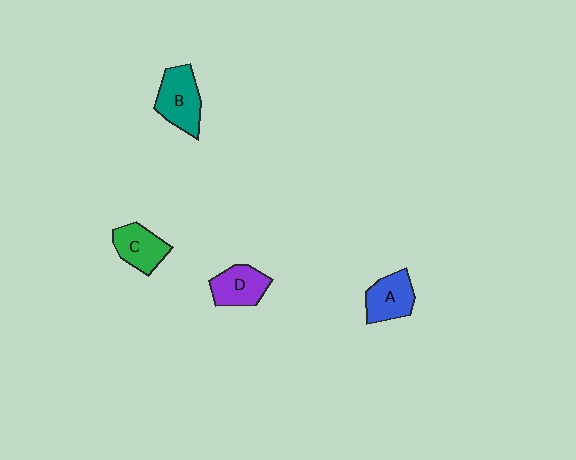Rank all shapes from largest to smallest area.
From largest to smallest: B (teal), A (blue), D (purple), C (green).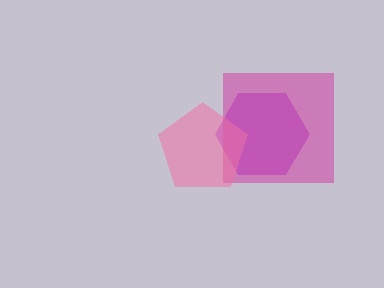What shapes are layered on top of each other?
The layered shapes are: a purple hexagon, a magenta square, a pink pentagon.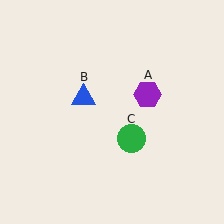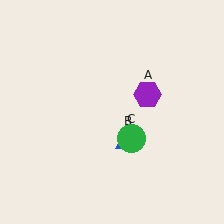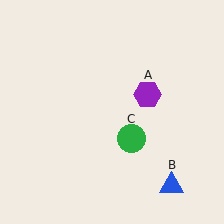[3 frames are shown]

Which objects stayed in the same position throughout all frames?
Purple hexagon (object A) and green circle (object C) remained stationary.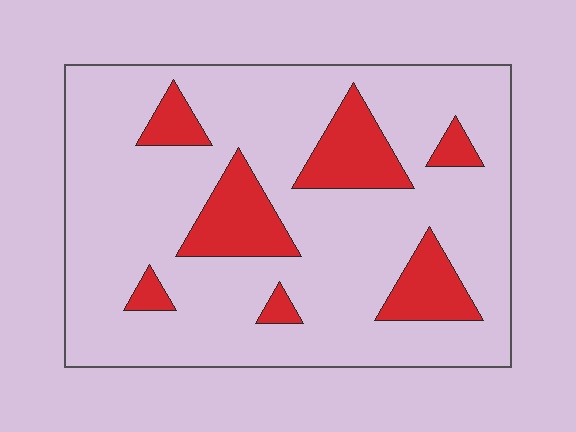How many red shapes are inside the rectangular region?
7.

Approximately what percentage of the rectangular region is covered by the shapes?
Approximately 20%.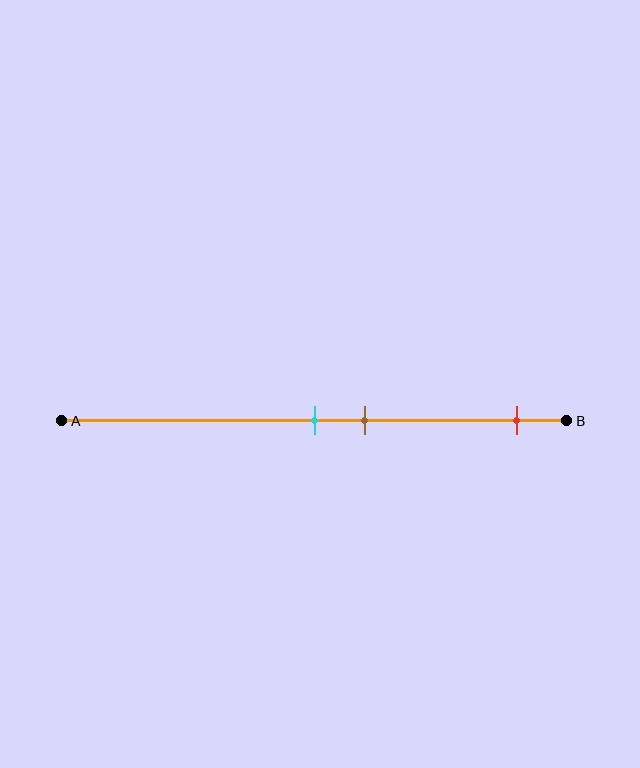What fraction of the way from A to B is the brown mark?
The brown mark is approximately 60% (0.6) of the way from A to B.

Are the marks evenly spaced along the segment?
No, the marks are not evenly spaced.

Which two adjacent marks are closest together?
The cyan and brown marks are the closest adjacent pair.